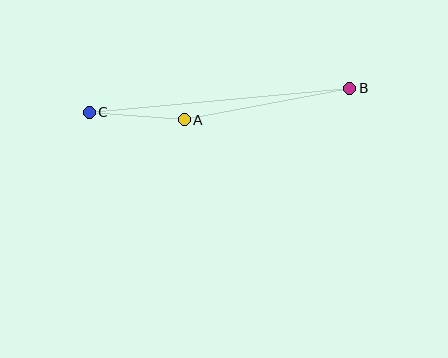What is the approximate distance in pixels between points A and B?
The distance between A and B is approximately 168 pixels.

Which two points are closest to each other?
Points A and C are closest to each other.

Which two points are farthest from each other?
Points B and C are farthest from each other.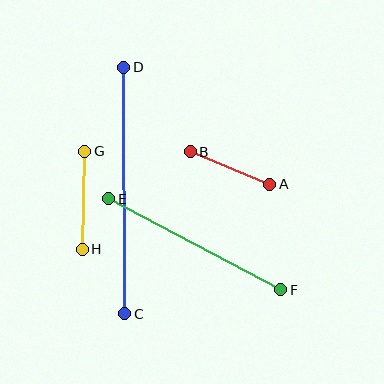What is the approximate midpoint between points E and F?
The midpoint is at approximately (195, 244) pixels.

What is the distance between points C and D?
The distance is approximately 247 pixels.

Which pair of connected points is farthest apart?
Points C and D are farthest apart.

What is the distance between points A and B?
The distance is approximately 86 pixels.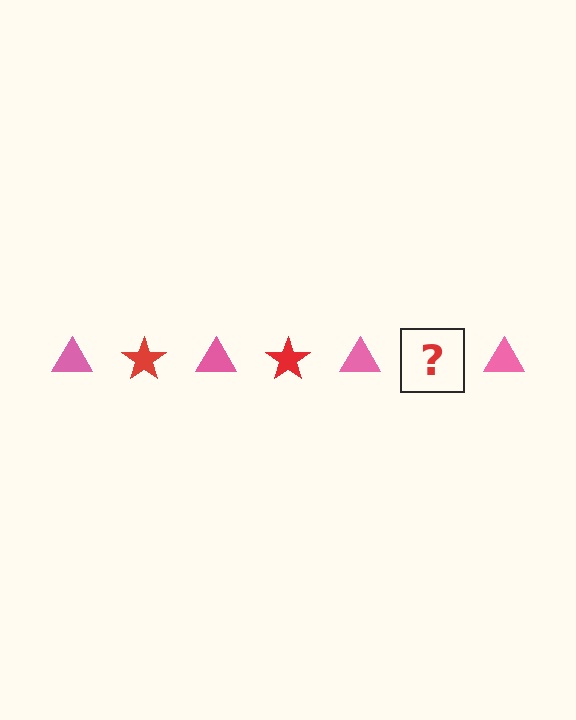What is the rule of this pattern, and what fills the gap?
The rule is that the pattern alternates between pink triangle and red star. The gap should be filled with a red star.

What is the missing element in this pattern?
The missing element is a red star.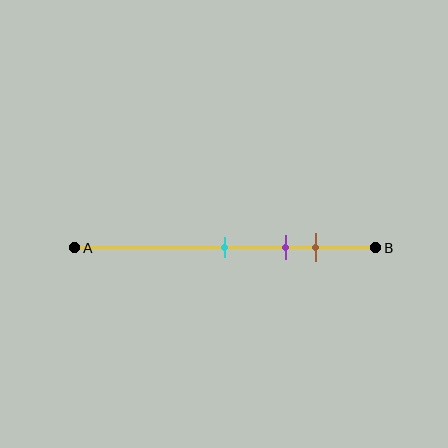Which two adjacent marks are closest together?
The purple and brown marks are the closest adjacent pair.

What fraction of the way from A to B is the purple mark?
The purple mark is approximately 70% (0.7) of the way from A to B.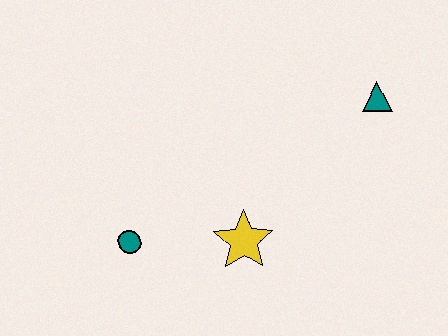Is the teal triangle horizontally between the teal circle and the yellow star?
No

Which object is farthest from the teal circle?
The teal triangle is farthest from the teal circle.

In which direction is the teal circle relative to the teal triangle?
The teal circle is to the left of the teal triangle.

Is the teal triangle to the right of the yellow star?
Yes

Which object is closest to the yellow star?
The teal circle is closest to the yellow star.